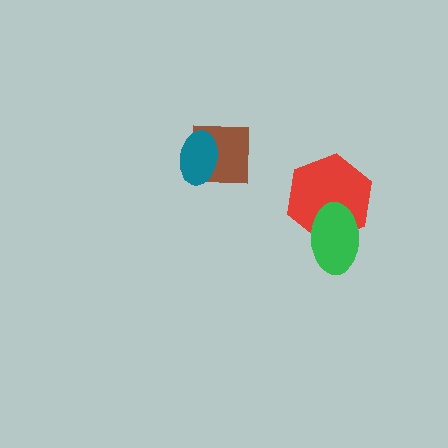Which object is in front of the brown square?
The teal ellipse is in front of the brown square.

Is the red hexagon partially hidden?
Yes, it is partially covered by another shape.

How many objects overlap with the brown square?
1 object overlaps with the brown square.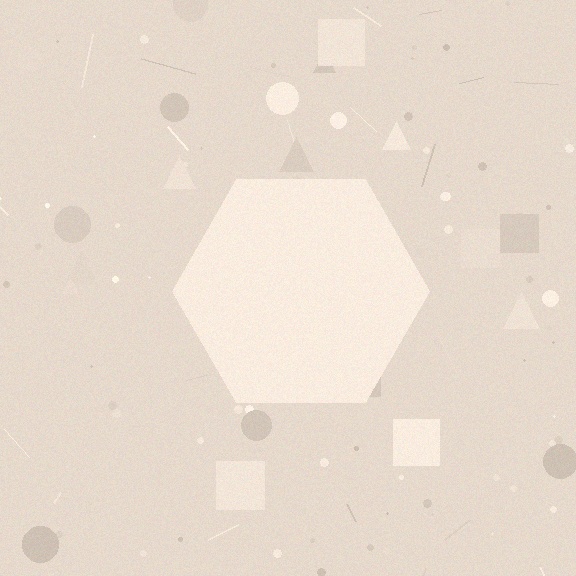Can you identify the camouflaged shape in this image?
The camouflaged shape is a hexagon.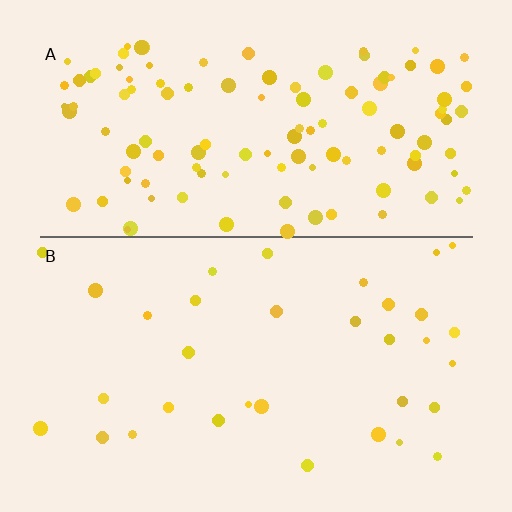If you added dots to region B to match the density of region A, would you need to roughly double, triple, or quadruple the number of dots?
Approximately triple.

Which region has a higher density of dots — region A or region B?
A (the top).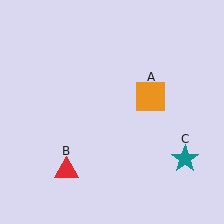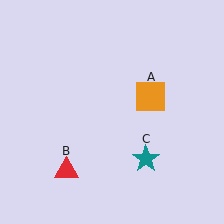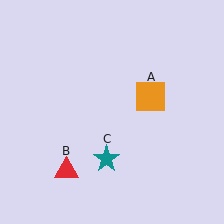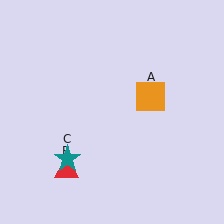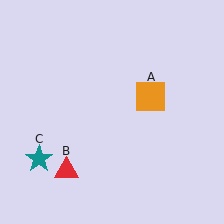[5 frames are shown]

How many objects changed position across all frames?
1 object changed position: teal star (object C).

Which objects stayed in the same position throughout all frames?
Orange square (object A) and red triangle (object B) remained stationary.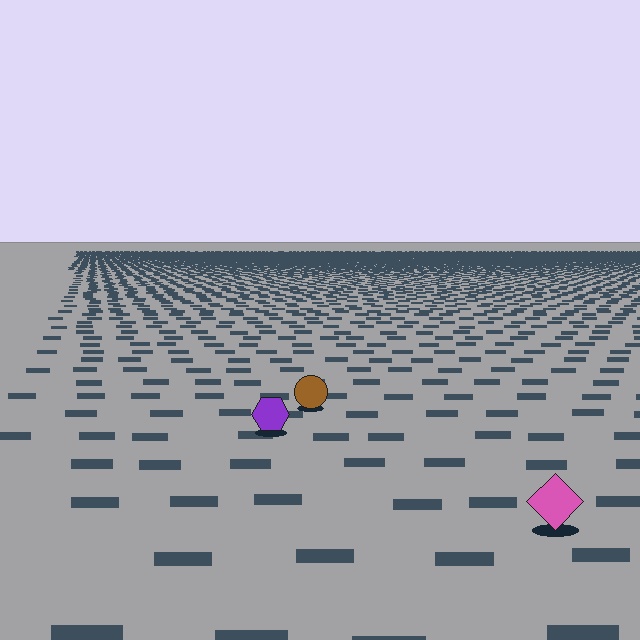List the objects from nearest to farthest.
From nearest to farthest: the pink diamond, the purple hexagon, the brown circle.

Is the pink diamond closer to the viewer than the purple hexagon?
Yes. The pink diamond is closer — you can tell from the texture gradient: the ground texture is coarser near it.